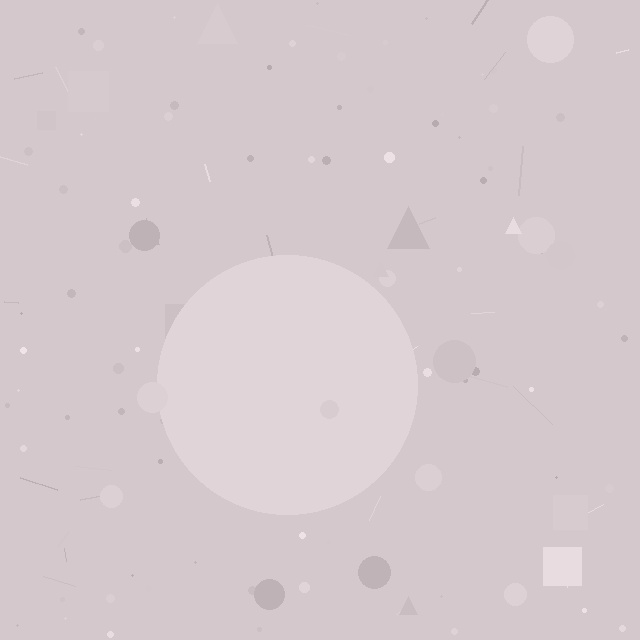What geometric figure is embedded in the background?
A circle is embedded in the background.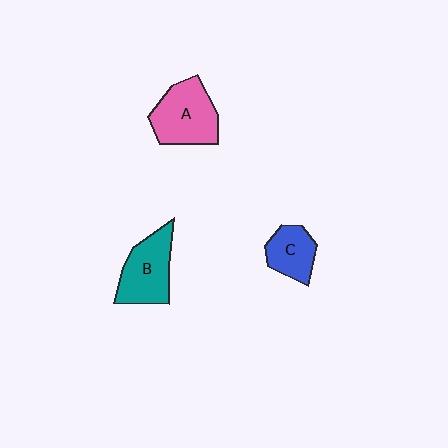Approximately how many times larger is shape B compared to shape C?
Approximately 1.5 times.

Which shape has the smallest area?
Shape C (blue).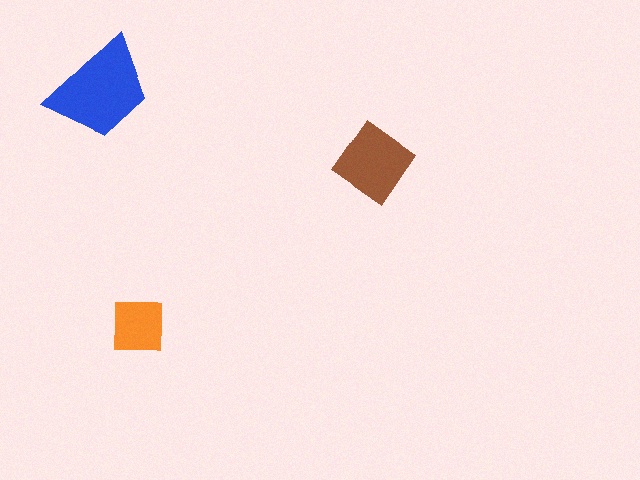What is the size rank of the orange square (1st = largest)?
3rd.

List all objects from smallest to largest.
The orange square, the brown diamond, the blue trapezoid.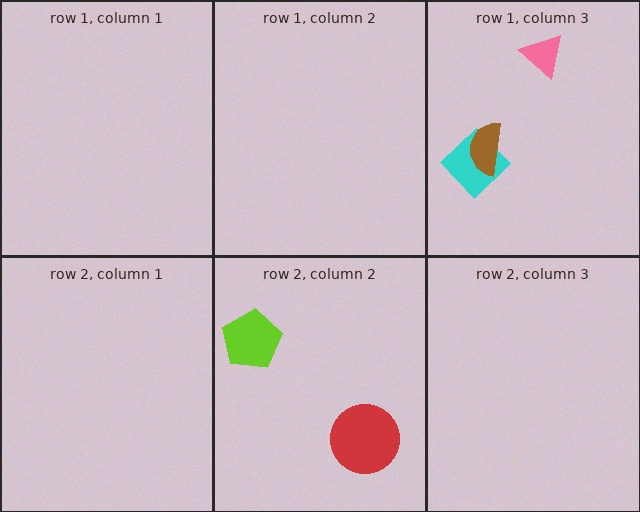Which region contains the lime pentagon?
The row 2, column 2 region.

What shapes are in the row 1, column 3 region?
The pink triangle, the cyan diamond, the brown semicircle.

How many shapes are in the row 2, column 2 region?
2.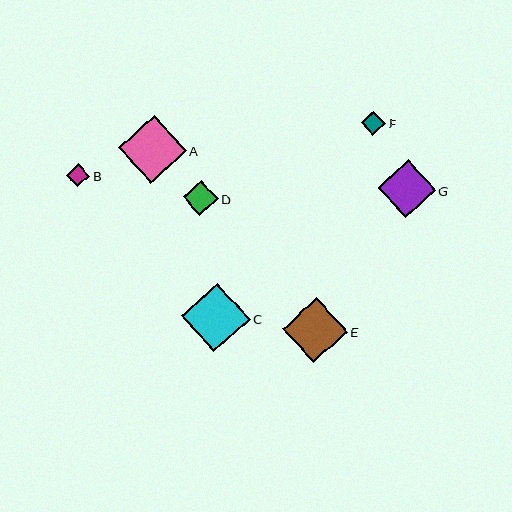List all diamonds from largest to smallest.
From largest to smallest: C, A, E, G, D, F, B.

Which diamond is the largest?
Diamond C is the largest with a size of approximately 68 pixels.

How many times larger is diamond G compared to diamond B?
Diamond G is approximately 2.5 times the size of diamond B.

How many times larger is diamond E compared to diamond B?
Diamond E is approximately 2.8 times the size of diamond B.